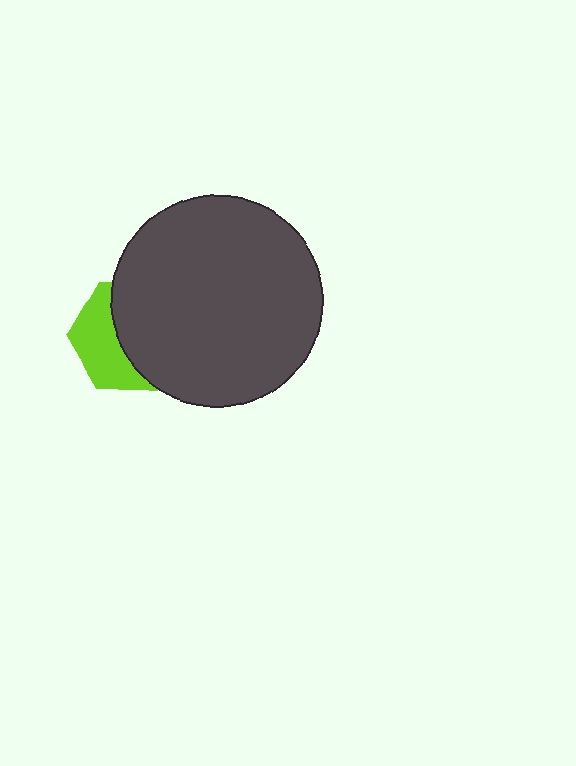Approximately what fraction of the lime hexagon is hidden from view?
Roughly 56% of the lime hexagon is hidden behind the dark gray circle.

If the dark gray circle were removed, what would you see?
You would see the complete lime hexagon.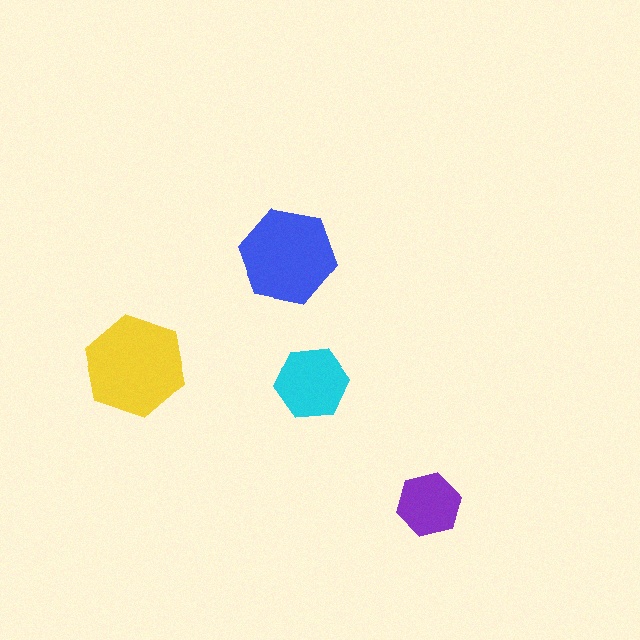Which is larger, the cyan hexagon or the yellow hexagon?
The yellow one.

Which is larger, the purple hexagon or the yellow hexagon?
The yellow one.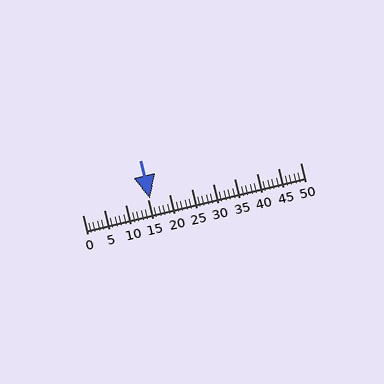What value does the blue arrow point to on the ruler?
The blue arrow points to approximately 16.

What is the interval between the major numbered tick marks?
The major tick marks are spaced 5 units apart.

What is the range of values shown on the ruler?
The ruler shows values from 0 to 50.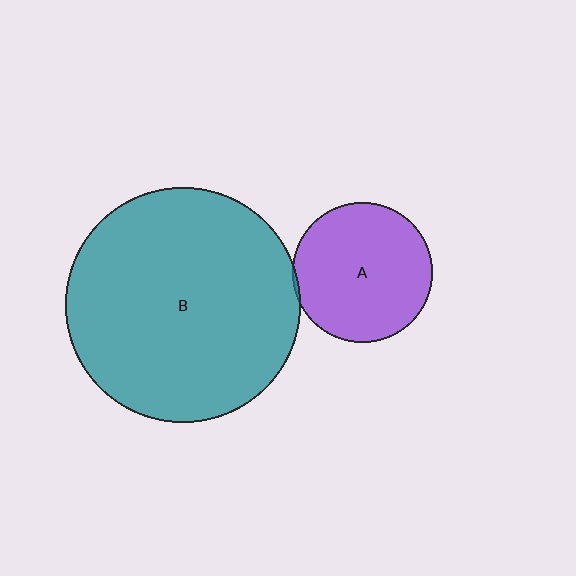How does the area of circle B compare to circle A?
Approximately 2.8 times.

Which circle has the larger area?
Circle B (teal).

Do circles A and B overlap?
Yes.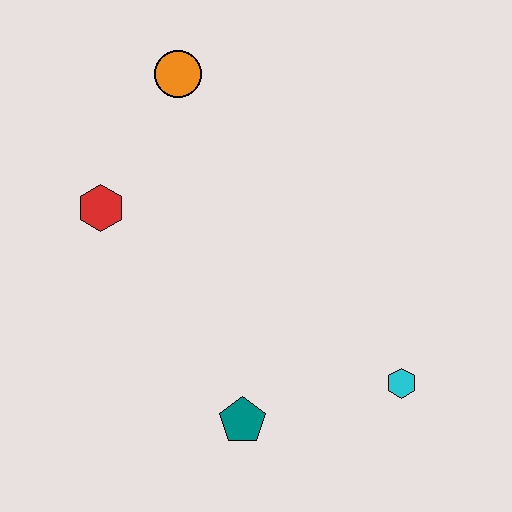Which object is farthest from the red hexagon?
The cyan hexagon is farthest from the red hexagon.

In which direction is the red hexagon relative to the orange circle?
The red hexagon is below the orange circle.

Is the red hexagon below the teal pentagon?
No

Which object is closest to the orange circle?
The red hexagon is closest to the orange circle.